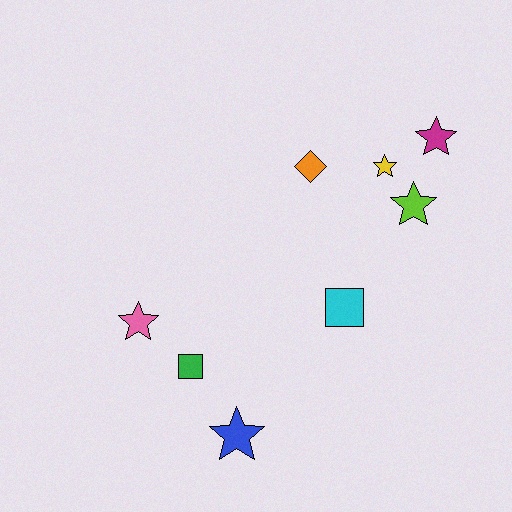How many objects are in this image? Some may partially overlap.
There are 8 objects.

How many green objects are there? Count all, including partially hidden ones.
There is 1 green object.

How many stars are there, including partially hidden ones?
There are 5 stars.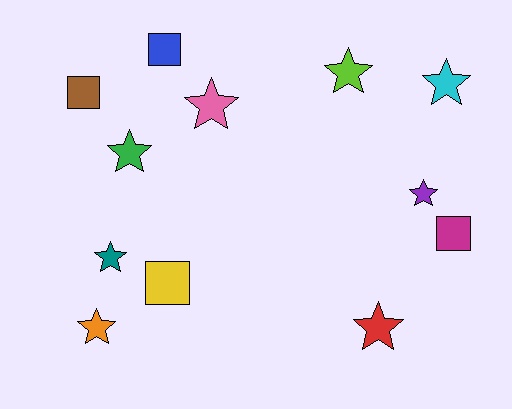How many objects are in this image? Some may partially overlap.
There are 12 objects.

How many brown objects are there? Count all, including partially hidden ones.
There is 1 brown object.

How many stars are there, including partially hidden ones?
There are 8 stars.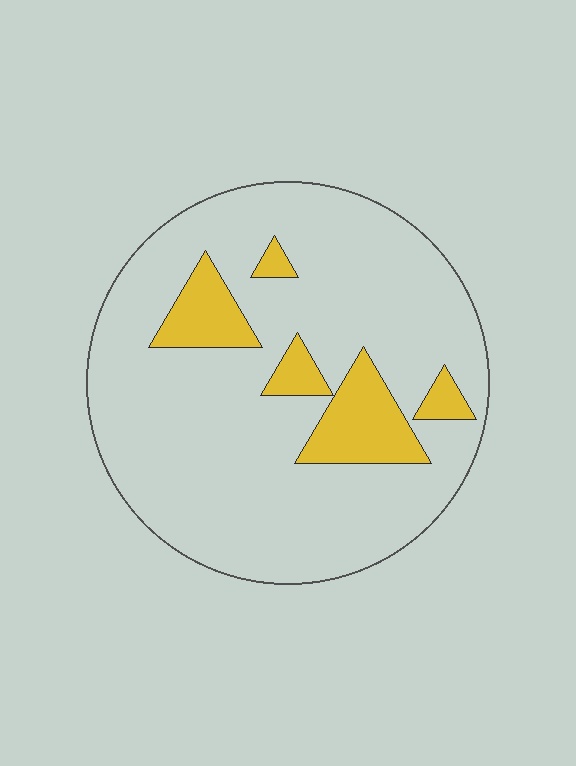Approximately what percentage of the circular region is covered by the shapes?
Approximately 15%.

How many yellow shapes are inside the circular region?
5.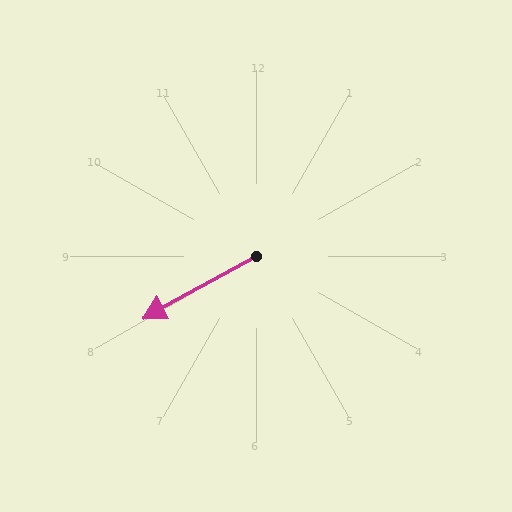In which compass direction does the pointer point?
Southwest.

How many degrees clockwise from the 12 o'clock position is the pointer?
Approximately 241 degrees.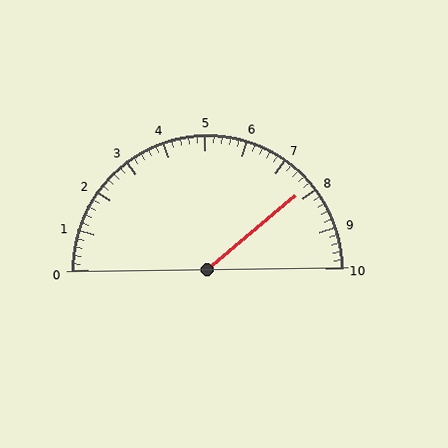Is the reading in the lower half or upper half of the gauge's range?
The reading is in the upper half of the range (0 to 10).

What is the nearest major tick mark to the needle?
The nearest major tick mark is 8.